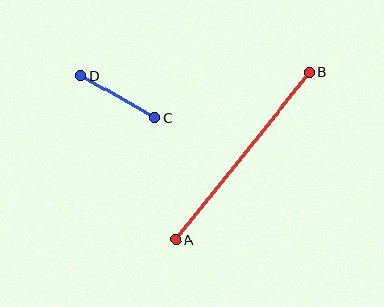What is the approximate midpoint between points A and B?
The midpoint is at approximately (242, 156) pixels.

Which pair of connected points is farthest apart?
Points A and B are farthest apart.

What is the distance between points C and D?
The distance is approximately 86 pixels.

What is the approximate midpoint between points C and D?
The midpoint is at approximately (117, 96) pixels.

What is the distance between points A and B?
The distance is approximately 214 pixels.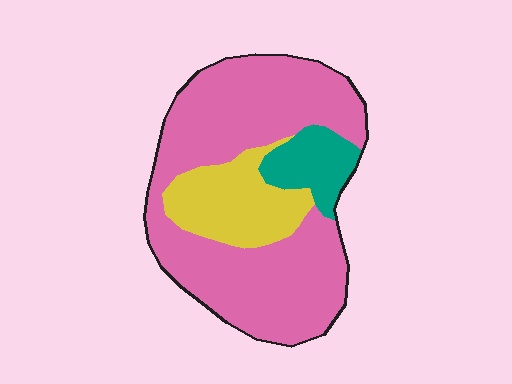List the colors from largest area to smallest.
From largest to smallest: pink, yellow, teal.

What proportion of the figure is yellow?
Yellow takes up about one fifth (1/5) of the figure.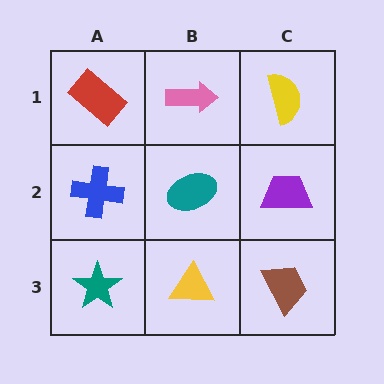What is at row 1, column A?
A red rectangle.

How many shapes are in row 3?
3 shapes.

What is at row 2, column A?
A blue cross.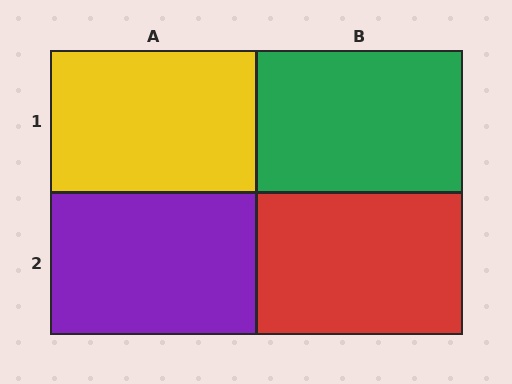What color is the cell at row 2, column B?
Red.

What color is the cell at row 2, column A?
Purple.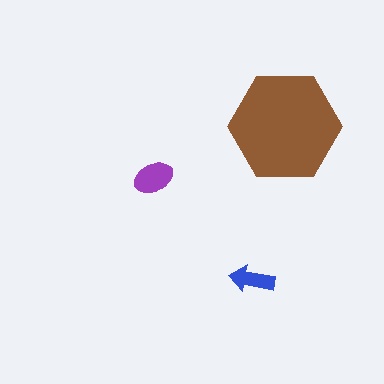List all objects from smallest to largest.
The blue arrow, the purple ellipse, the brown hexagon.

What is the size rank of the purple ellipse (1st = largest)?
2nd.